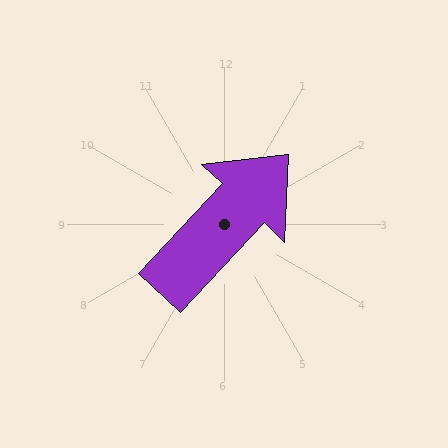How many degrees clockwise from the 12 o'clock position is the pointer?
Approximately 43 degrees.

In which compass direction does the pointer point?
Northeast.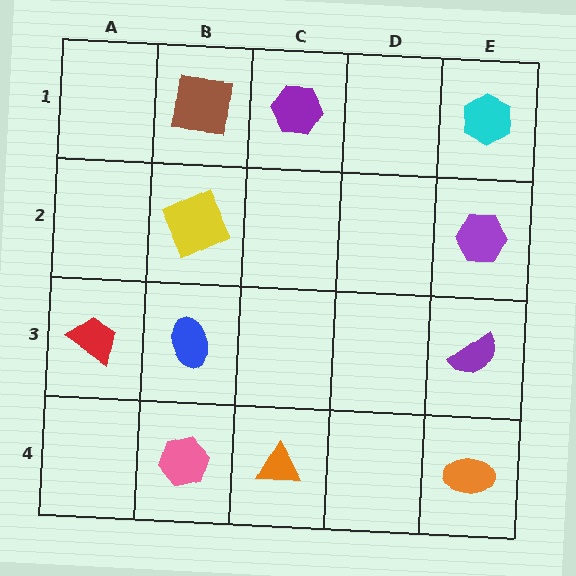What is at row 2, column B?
A yellow square.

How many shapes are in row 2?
2 shapes.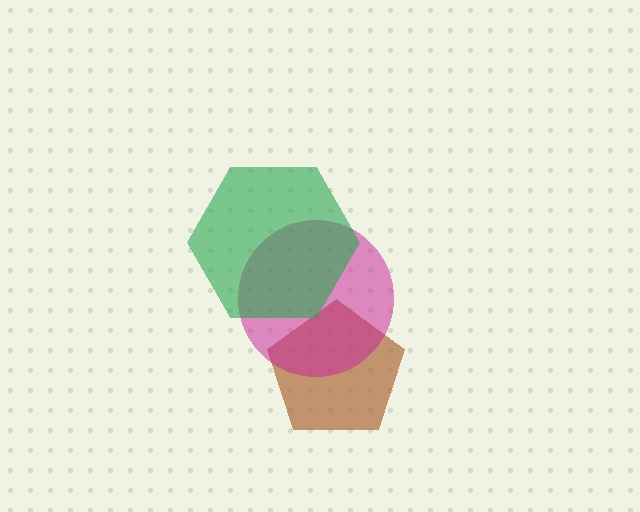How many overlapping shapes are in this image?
There are 3 overlapping shapes in the image.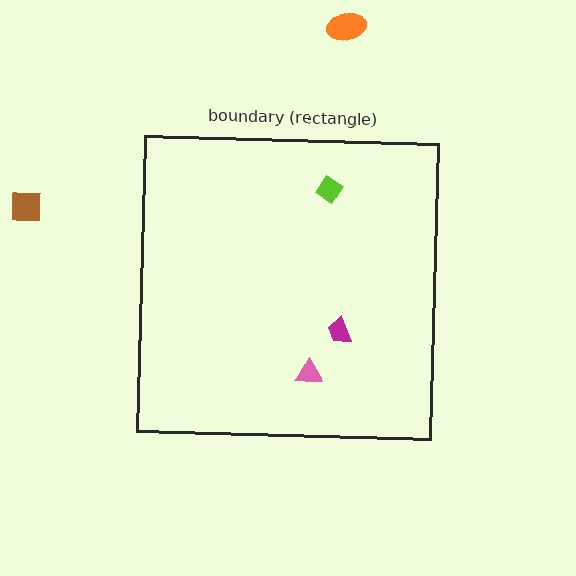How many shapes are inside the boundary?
3 inside, 2 outside.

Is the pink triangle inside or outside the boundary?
Inside.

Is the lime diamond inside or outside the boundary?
Inside.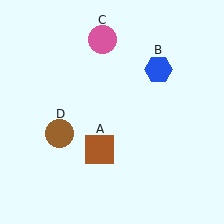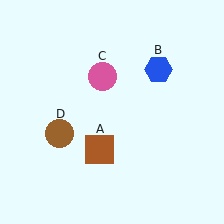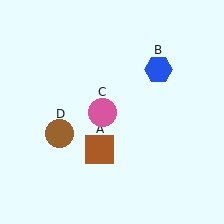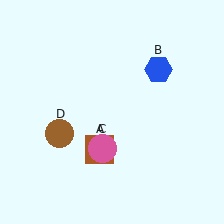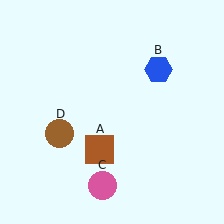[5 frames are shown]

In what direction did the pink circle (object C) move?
The pink circle (object C) moved down.